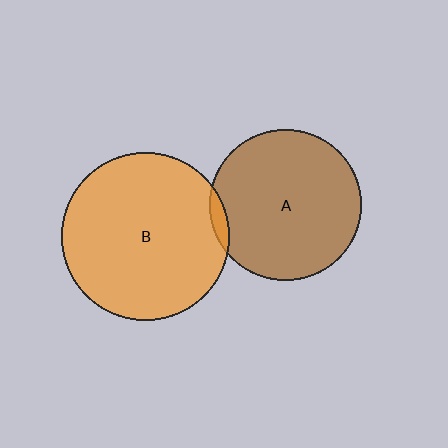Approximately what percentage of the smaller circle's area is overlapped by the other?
Approximately 5%.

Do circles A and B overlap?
Yes.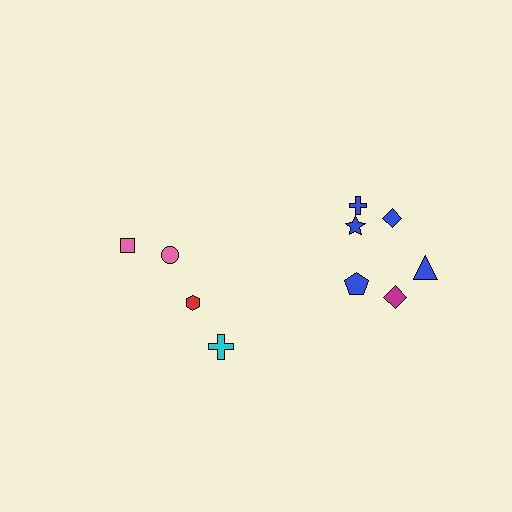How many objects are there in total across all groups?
There are 10 objects.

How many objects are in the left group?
There are 4 objects.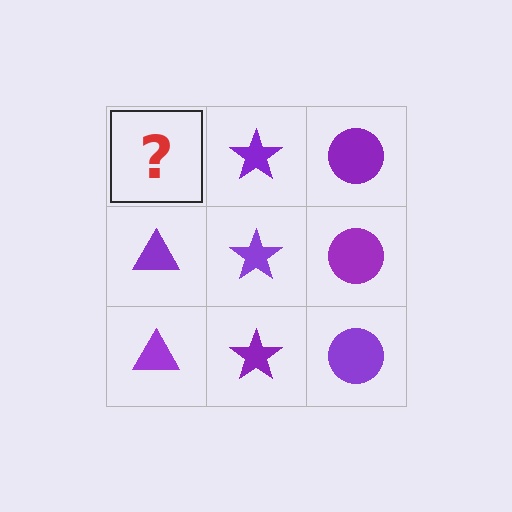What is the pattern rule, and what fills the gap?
The rule is that each column has a consistent shape. The gap should be filled with a purple triangle.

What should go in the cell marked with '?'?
The missing cell should contain a purple triangle.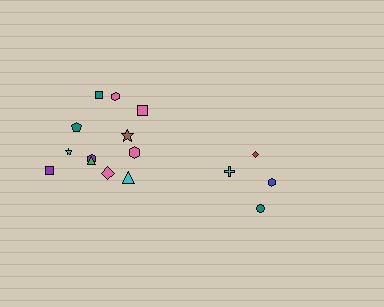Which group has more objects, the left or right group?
The left group.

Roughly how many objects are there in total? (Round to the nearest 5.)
Roughly 15 objects in total.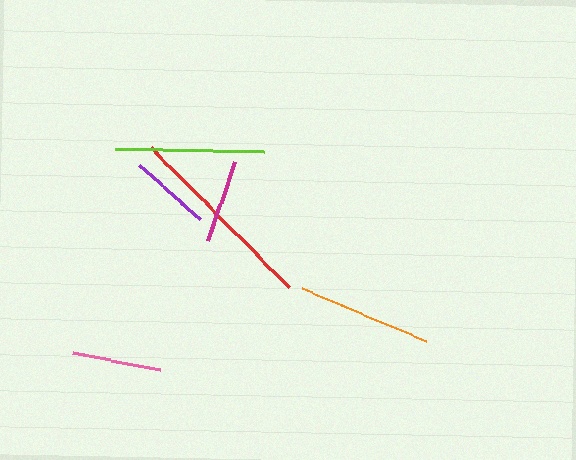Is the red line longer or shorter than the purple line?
The red line is longer than the purple line.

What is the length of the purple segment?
The purple segment is approximately 81 pixels long.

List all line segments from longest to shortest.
From longest to shortest: red, lime, orange, pink, magenta, purple.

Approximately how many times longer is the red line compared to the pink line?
The red line is approximately 2.2 times the length of the pink line.